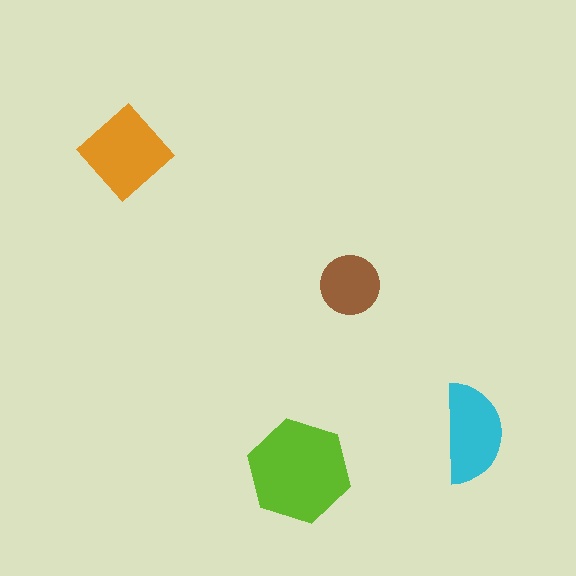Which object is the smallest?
The brown circle.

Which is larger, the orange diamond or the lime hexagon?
The lime hexagon.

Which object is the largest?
The lime hexagon.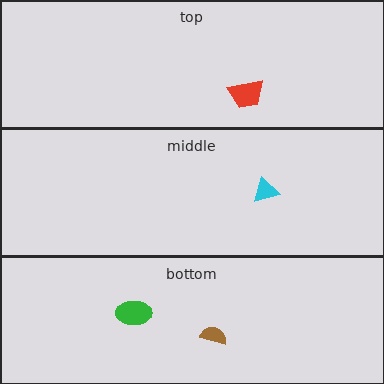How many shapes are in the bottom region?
2.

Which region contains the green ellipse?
The bottom region.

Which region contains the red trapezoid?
The top region.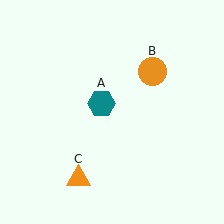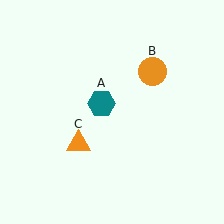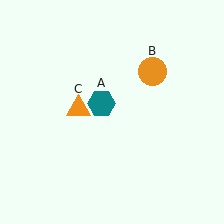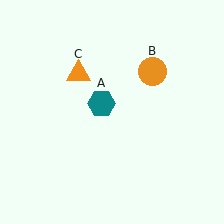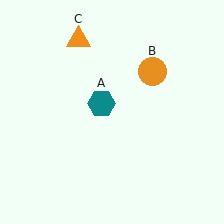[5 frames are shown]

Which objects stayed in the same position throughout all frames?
Teal hexagon (object A) and orange circle (object B) remained stationary.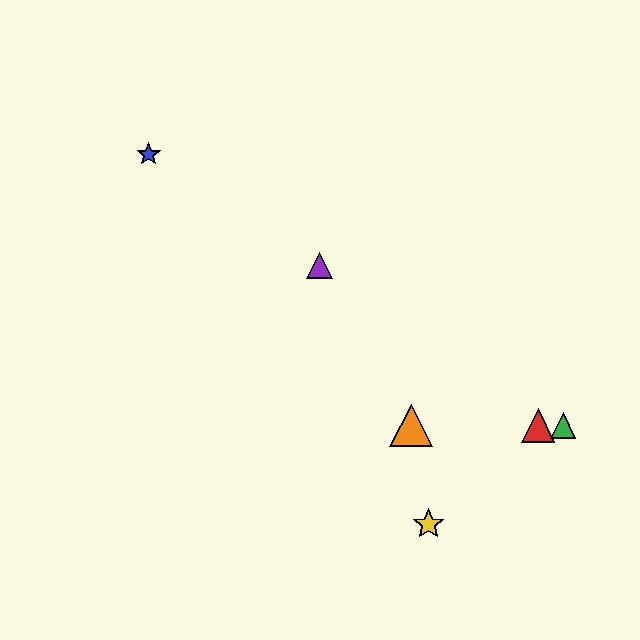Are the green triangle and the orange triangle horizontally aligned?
Yes, both are at y≈425.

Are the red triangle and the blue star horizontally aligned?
No, the red triangle is at y≈425 and the blue star is at y≈154.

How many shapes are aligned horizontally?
3 shapes (the red triangle, the green triangle, the orange triangle) are aligned horizontally.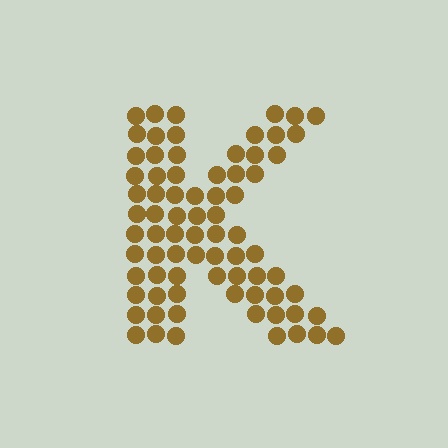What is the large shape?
The large shape is the letter K.